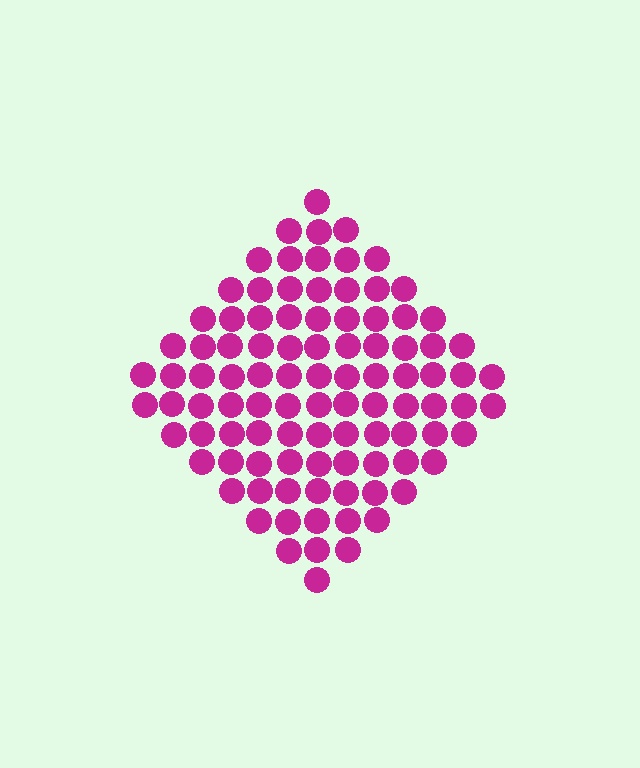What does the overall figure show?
The overall figure shows a diamond.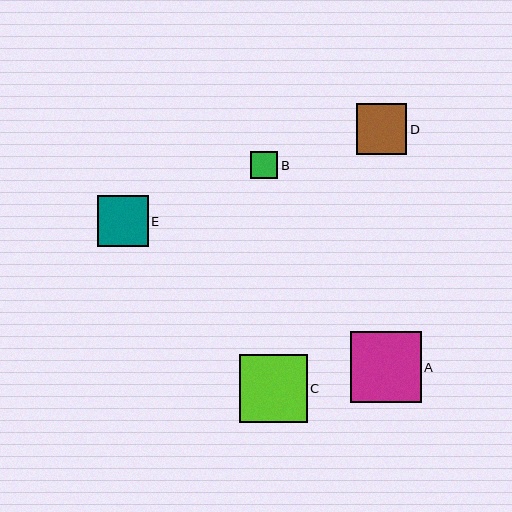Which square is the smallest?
Square B is the smallest with a size of approximately 27 pixels.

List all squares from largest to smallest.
From largest to smallest: A, C, E, D, B.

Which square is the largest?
Square A is the largest with a size of approximately 71 pixels.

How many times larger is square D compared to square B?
Square D is approximately 1.9 times the size of square B.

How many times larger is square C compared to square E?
Square C is approximately 1.3 times the size of square E.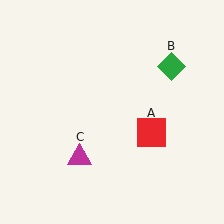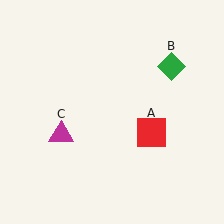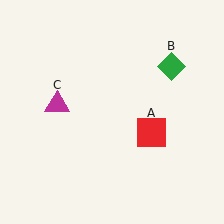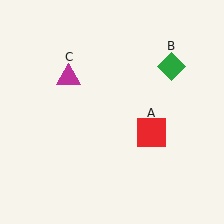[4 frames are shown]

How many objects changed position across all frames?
1 object changed position: magenta triangle (object C).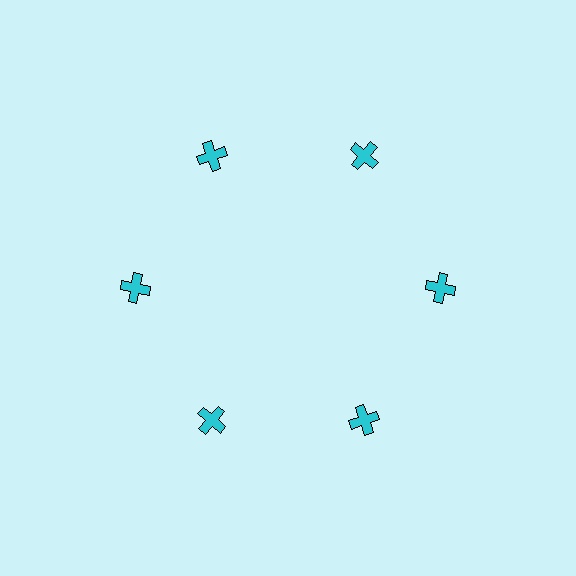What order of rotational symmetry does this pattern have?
This pattern has 6-fold rotational symmetry.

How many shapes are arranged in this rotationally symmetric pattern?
There are 6 shapes, arranged in 6 groups of 1.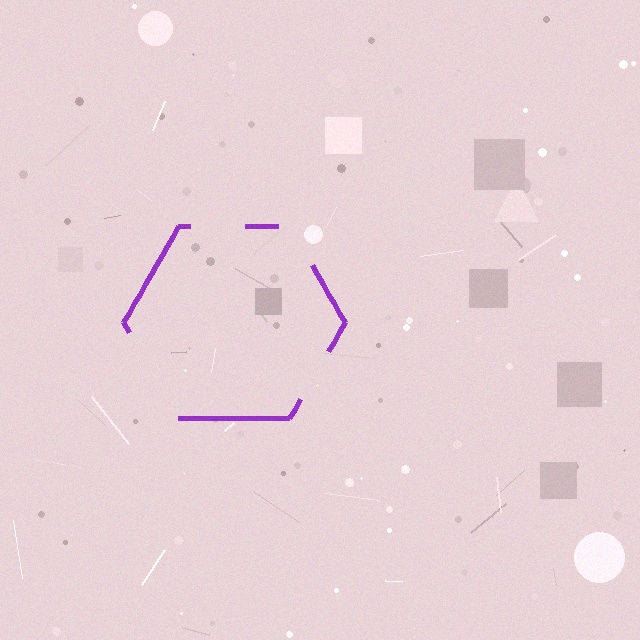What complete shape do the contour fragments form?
The contour fragments form a hexagon.